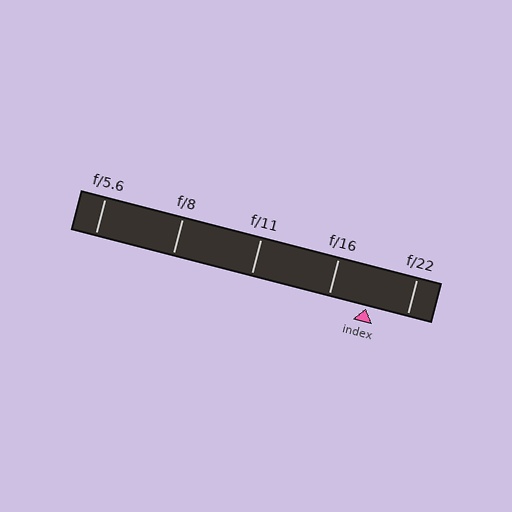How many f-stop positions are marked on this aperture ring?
There are 5 f-stop positions marked.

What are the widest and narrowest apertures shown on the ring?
The widest aperture shown is f/5.6 and the narrowest is f/22.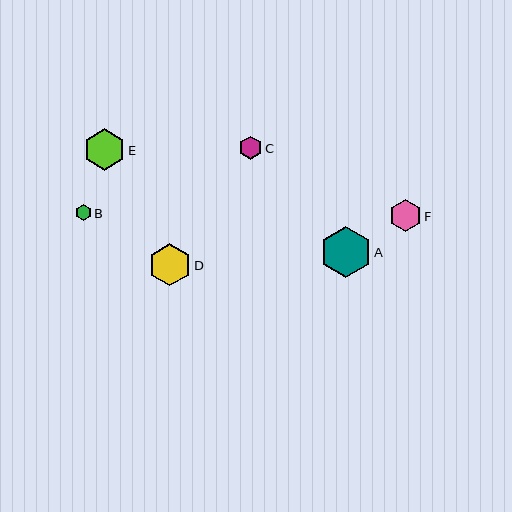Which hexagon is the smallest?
Hexagon B is the smallest with a size of approximately 16 pixels.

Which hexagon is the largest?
Hexagon A is the largest with a size of approximately 51 pixels.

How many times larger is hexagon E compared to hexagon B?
Hexagon E is approximately 2.6 times the size of hexagon B.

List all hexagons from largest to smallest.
From largest to smallest: A, D, E, F, C, B.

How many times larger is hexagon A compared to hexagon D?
Hexagon A is approximately 1.2 times the size of hexagon D.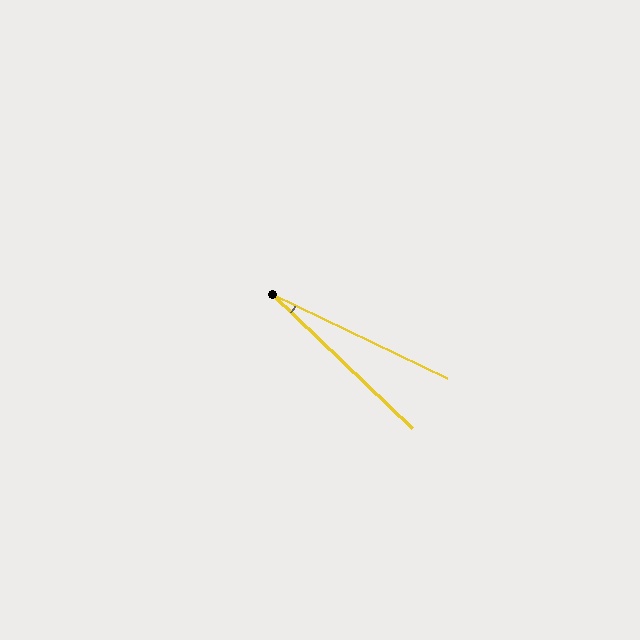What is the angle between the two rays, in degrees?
Approximately 18 degrees.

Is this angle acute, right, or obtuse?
It is acute.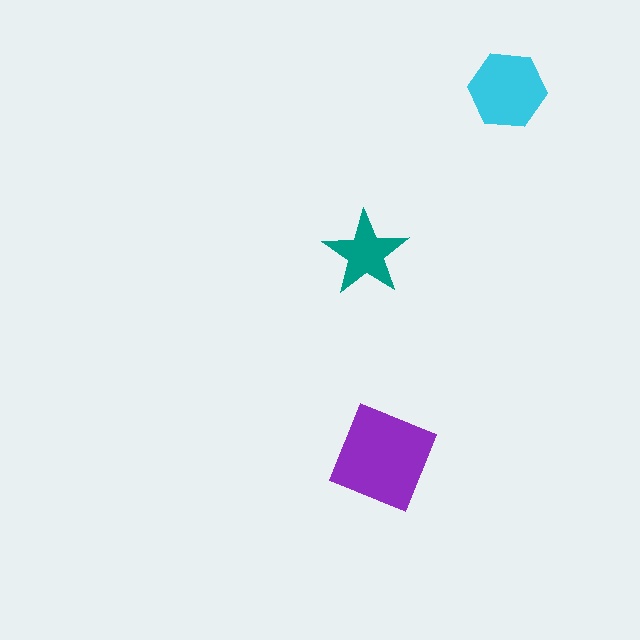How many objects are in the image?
There are 3 objects in the image.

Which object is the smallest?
The teal star.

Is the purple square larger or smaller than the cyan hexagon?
Larger.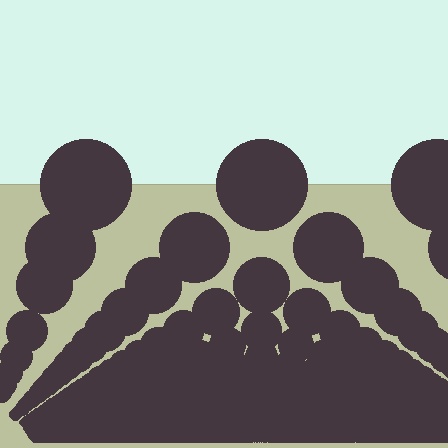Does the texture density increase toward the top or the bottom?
Density increases toward the bottom.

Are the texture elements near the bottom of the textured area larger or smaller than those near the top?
Smaller. The gradient is inverted — elements near the bottom are smaller and denser.